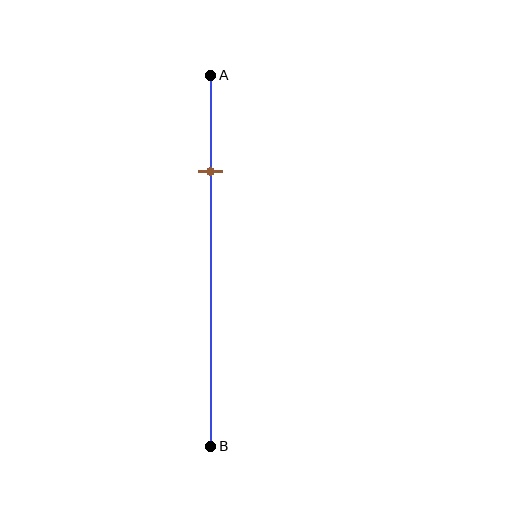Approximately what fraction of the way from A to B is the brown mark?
The brown mark is approximately 25% of the way from A to B.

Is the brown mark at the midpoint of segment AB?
No, the mark is at about 25% from A, not at the 50% midpoint.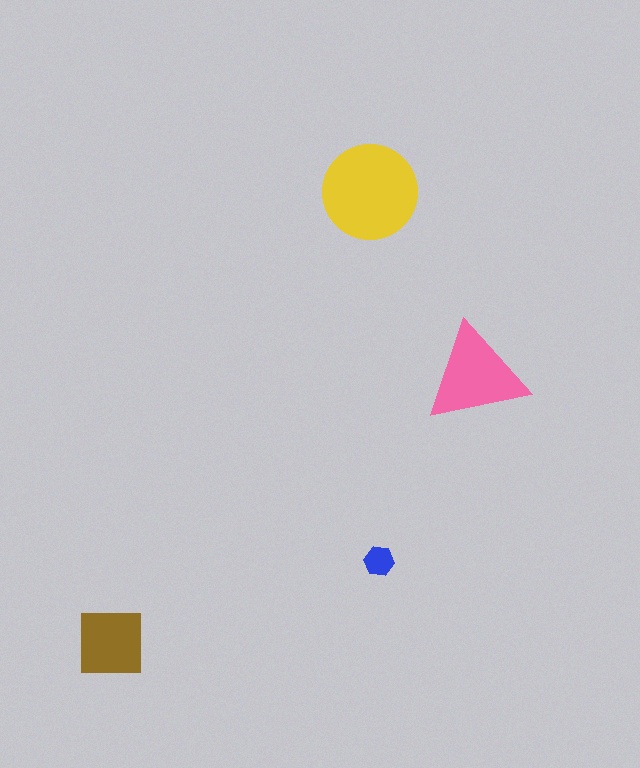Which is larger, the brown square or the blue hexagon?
The brown square.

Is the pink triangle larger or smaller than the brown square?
Larger.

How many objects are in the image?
There are 4 objects in the image.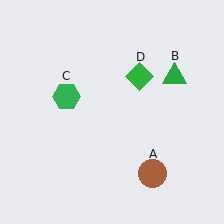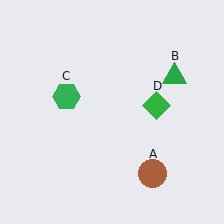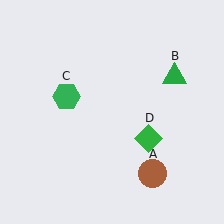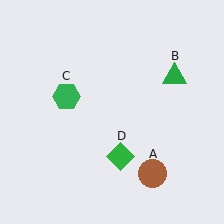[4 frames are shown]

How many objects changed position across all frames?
1 object changed position: green diamond (object D).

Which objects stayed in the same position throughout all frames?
Brown circle (object A) and green triangle (object B) and green hexagon (object C) remained stationary.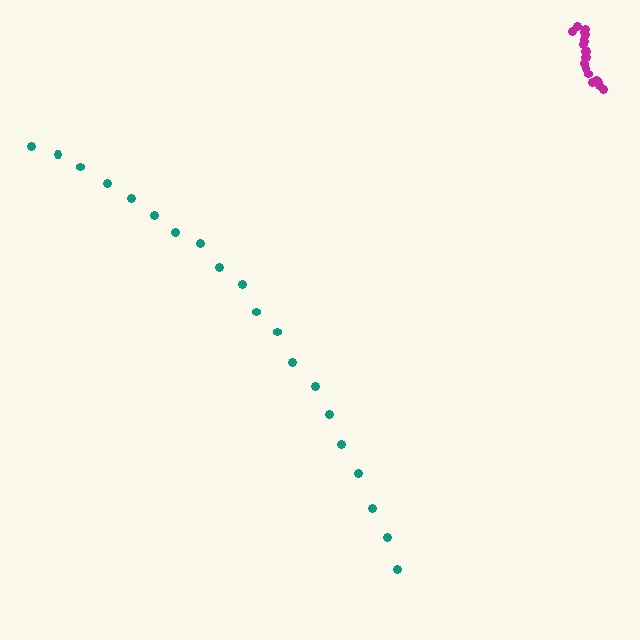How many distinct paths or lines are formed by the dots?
There are 2 distinct paths.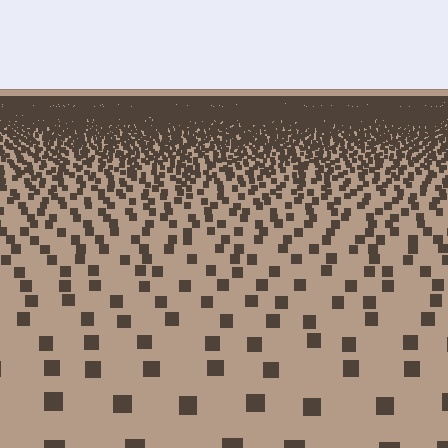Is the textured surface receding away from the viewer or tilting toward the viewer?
The surface is receding away from the viewer. Texture elements get smaller and denser toward the top.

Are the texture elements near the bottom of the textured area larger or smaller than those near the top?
Larger. Near the bottom, elements are closer to the viewer and appear at a bigger on-screen size.